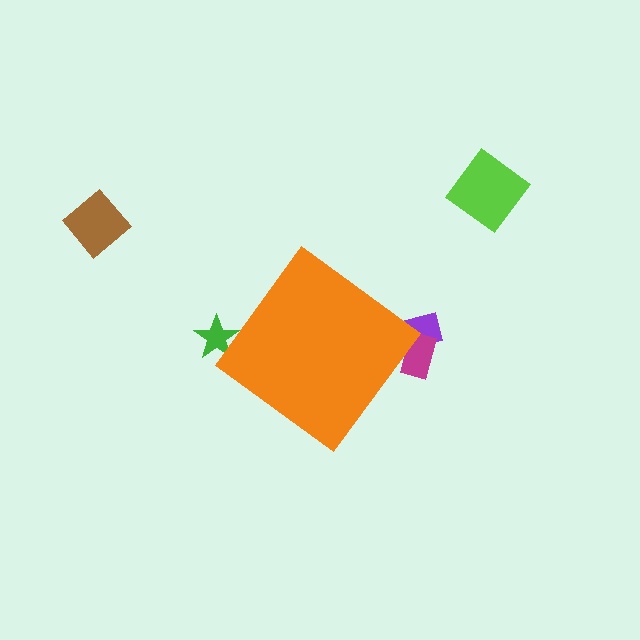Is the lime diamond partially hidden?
No, the lime diamond is fully visible.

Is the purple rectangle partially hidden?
Yes, the purple rectangle is partially hidden behind the orange diamond.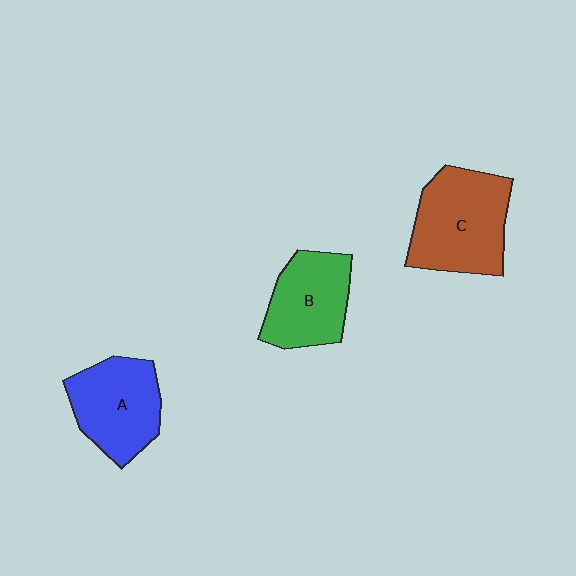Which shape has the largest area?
Shape C (brown).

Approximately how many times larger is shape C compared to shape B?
Approximately 1.3 times.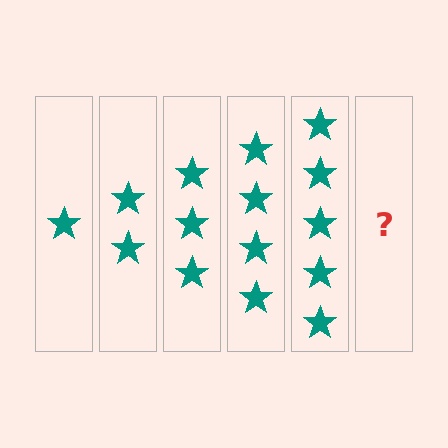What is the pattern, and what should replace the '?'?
The pattern is that each step adds one more star. The '?' should be 6 stars.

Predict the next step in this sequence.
The next step is 6 stars.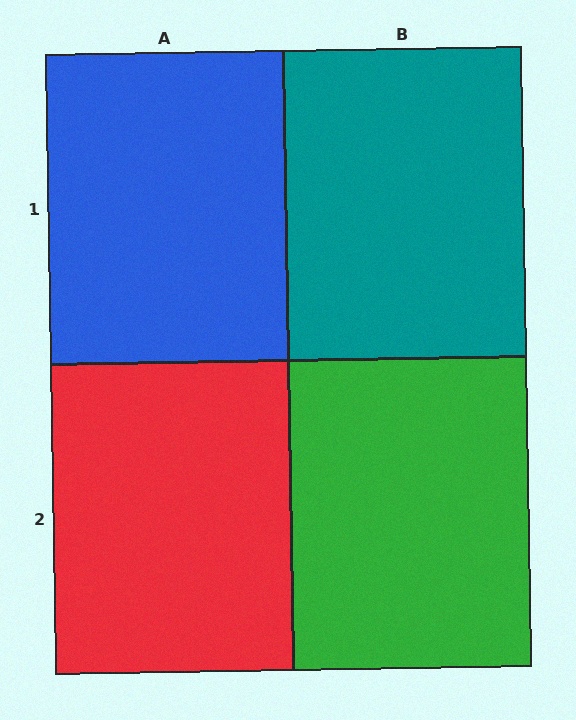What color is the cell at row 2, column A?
Red.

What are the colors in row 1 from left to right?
Blue, teal.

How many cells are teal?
1 cell is teal.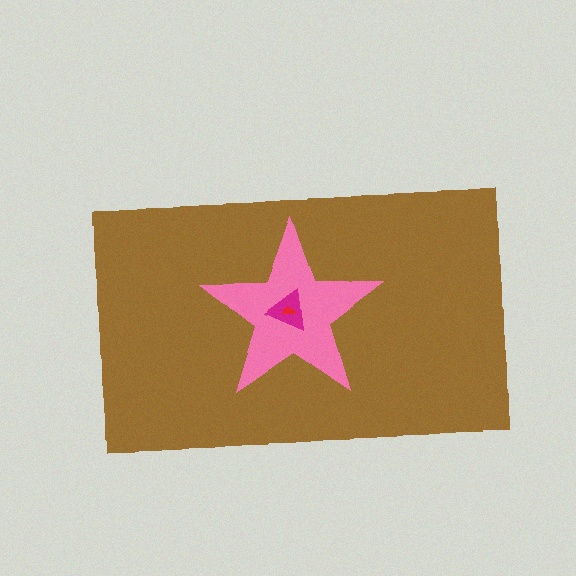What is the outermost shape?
The brown rectangle.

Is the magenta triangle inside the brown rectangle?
Yes.